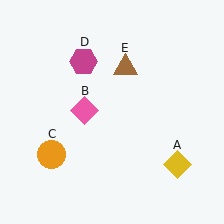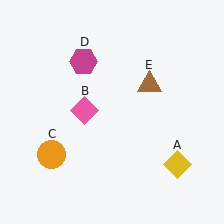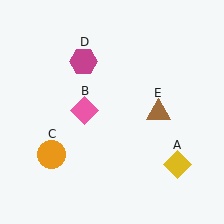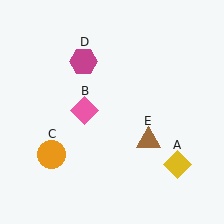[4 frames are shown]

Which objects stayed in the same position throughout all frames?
Yellow diamond (object A) and pink diamond (object B) and orange circle (object C) and magenta hexagon (object D) remained stationary.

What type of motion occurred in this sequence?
The brown triangle (object E) rotated clockwise around the center of the scene.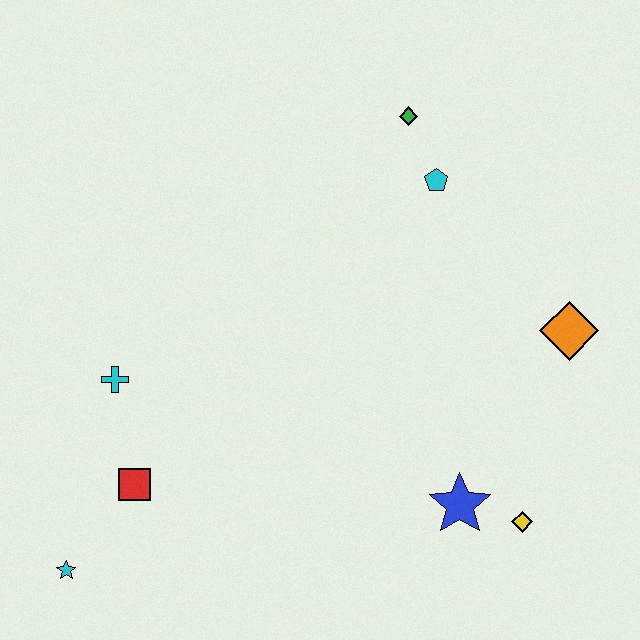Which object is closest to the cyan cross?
The red square is closest to the cyan cross.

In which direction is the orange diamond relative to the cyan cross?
The orange diamond is to the right of the cyan cross.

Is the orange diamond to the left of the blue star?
No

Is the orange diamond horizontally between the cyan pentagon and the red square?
No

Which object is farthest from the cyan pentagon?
The cyan star is farthest from the cyan pentagon.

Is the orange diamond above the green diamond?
No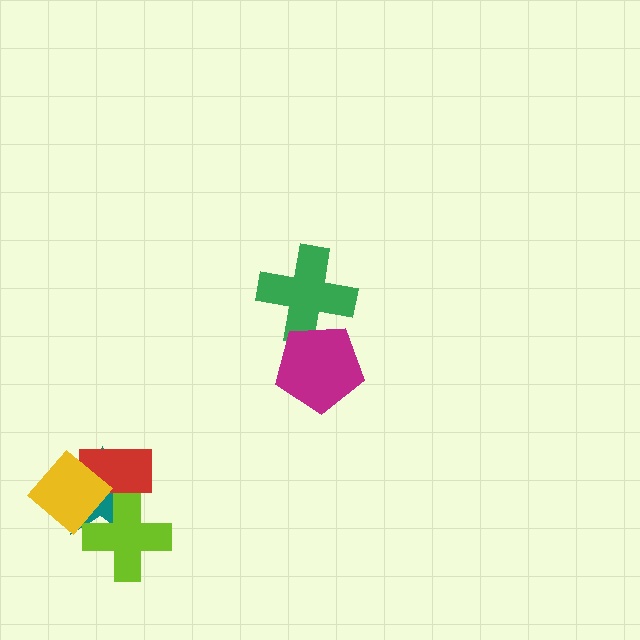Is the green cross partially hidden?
Yes, it is partially covered by another shape.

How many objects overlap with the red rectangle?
3 objects overlap with the red rectangle.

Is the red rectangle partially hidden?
Yes, it is partially covered by another shape.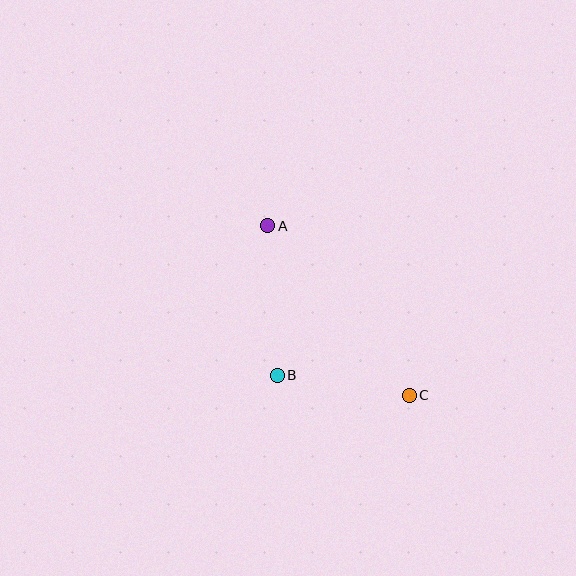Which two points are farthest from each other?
Points A and C are farthest from each other.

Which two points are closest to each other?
Points B and C are closest to each other.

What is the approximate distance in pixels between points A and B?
The distance between A and B is approximately 150 pixels.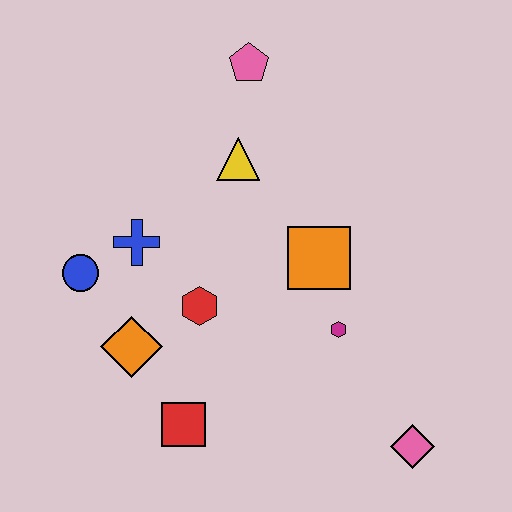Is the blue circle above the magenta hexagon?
Yes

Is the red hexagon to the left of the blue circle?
No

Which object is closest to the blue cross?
The blue circle is closest to the blue cross.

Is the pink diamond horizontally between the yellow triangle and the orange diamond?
No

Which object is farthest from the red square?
The pink pentagon is farthest from the red square.